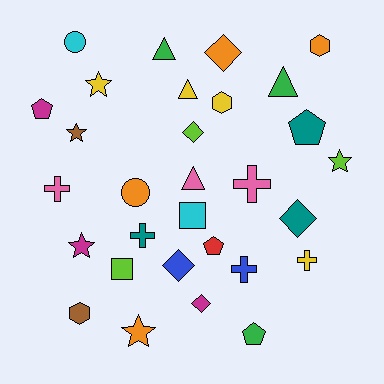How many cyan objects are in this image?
There are 2 cyan objects.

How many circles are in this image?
There are 2 circles.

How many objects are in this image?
There are 30 objects.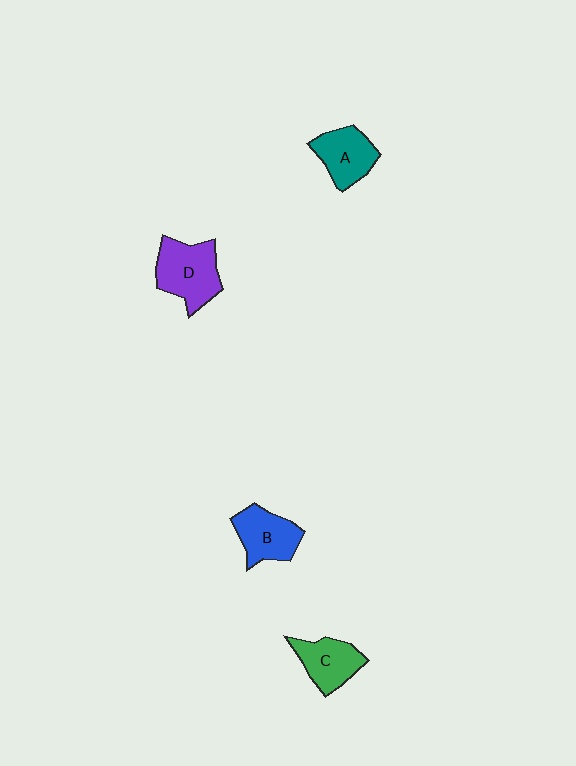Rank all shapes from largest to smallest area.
From largest to smallest: D (purple), B (blue), A (teal), C (green).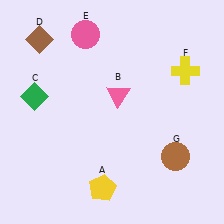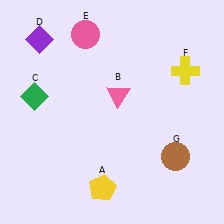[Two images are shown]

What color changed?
The diamond (D) changed from brown in Image 1 to purple in Image 2.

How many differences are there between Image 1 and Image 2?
There is 1 difference between the two images.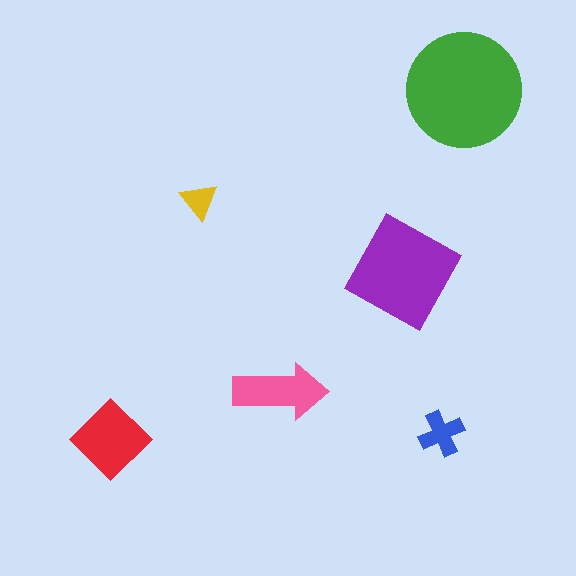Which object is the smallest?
The yellow triangle.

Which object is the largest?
The green circle.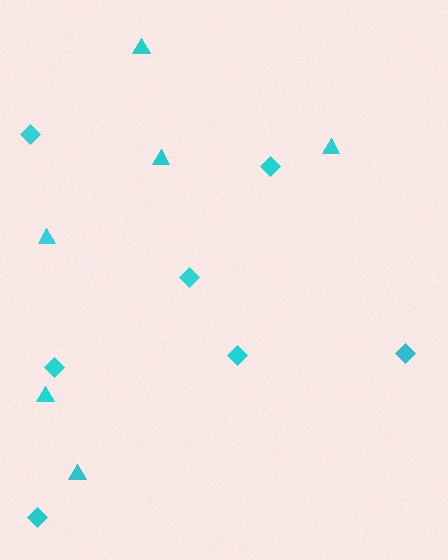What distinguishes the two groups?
There are 2 groups: one group of diamonds (7) and one group of triangles (6).